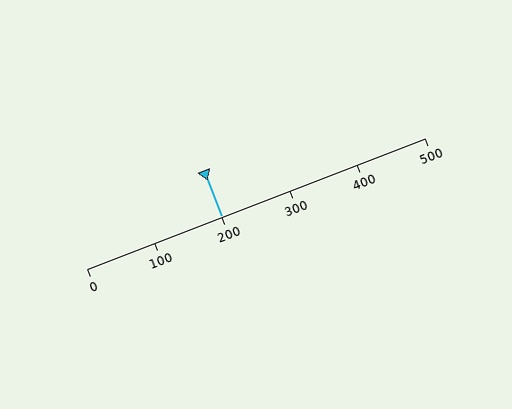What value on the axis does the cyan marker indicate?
The marker indicates approximately 200.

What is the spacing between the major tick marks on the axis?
The major ticks are spaced 100 apart.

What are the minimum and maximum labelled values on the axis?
The axis runs from 0 to 500.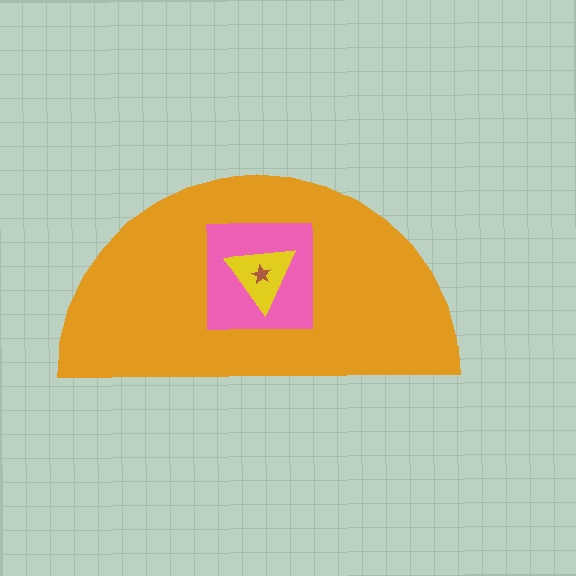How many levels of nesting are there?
4.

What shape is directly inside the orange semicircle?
The pink square.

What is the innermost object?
The brown star.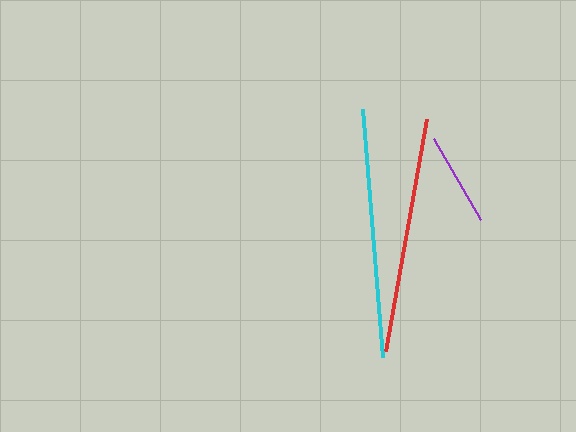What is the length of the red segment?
The red segment is approximately 235 pixels long.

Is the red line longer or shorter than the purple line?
The red line is longer than the purple line.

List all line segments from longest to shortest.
From longest to shortest: cyan, red, purple.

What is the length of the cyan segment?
The cyan segment is approximately 249 pixels long.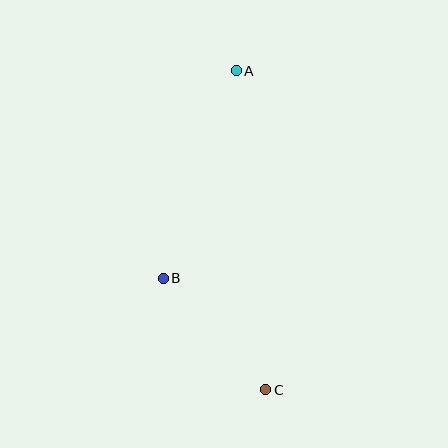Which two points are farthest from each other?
Points A and C are farthest from each other.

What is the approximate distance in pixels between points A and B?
The distance between A and B is approximately 220 pixels.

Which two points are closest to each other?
Points B and C are closest to each other.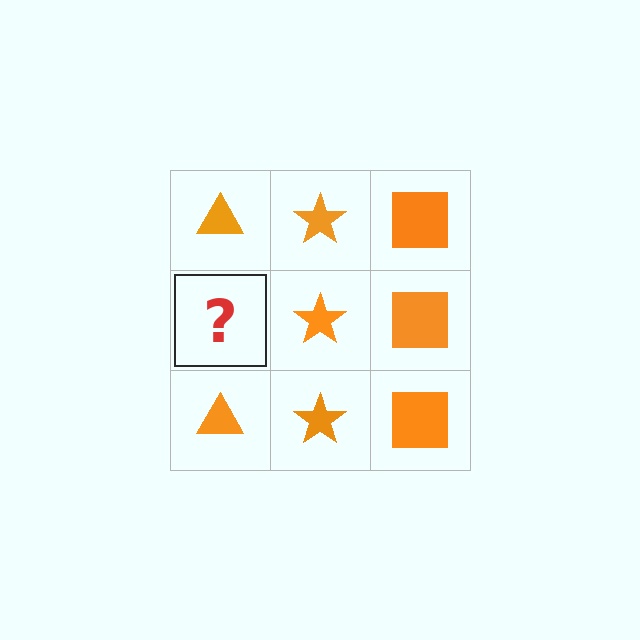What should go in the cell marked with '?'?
The missing cell should contain an orange triangle.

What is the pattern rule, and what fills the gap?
The rule is that each column has a consistent shape. The gap should be filled with an orange triangle.